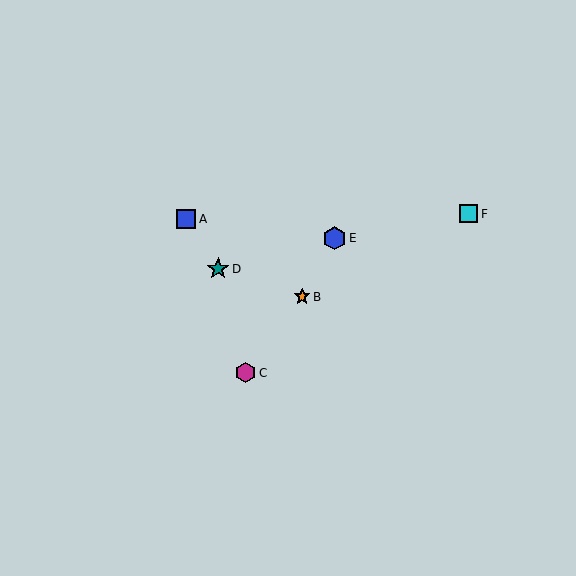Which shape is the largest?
The blue hexagon (labeled E) is the largest.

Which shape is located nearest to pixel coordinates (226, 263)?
The teal star (labeled D) at (218, 269) is nearest to that location.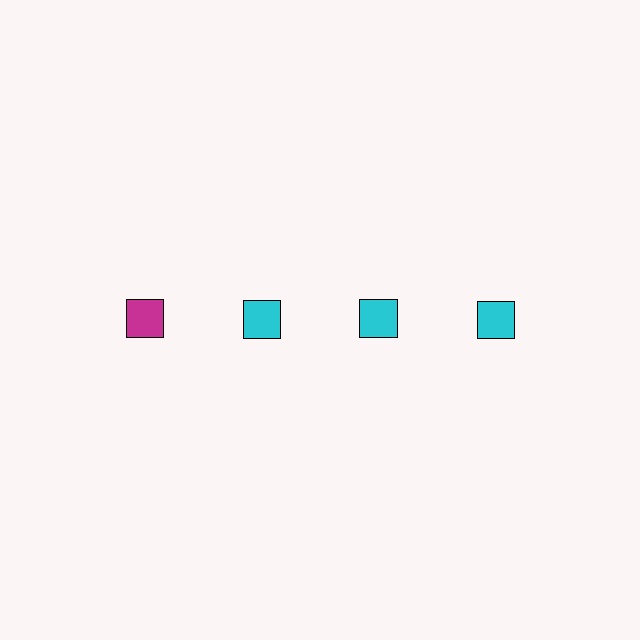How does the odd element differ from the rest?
It has a different color: magenta instead of cyan.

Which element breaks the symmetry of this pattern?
The magenta square in the top row, leftmost column breaks the symmetry. All other shapes are cyan squares.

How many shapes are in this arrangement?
There are 4 shapes arranged in a grid pattern.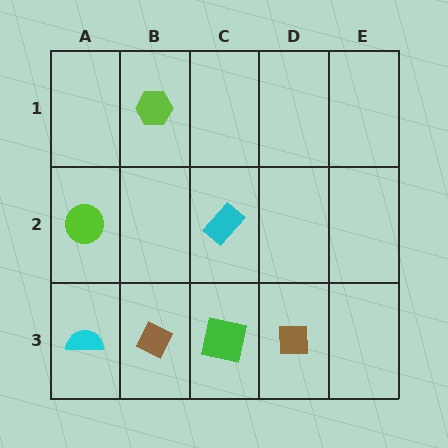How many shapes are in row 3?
4 shapes.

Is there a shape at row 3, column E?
No, that cell is empty.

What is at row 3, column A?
A cyan semicircle.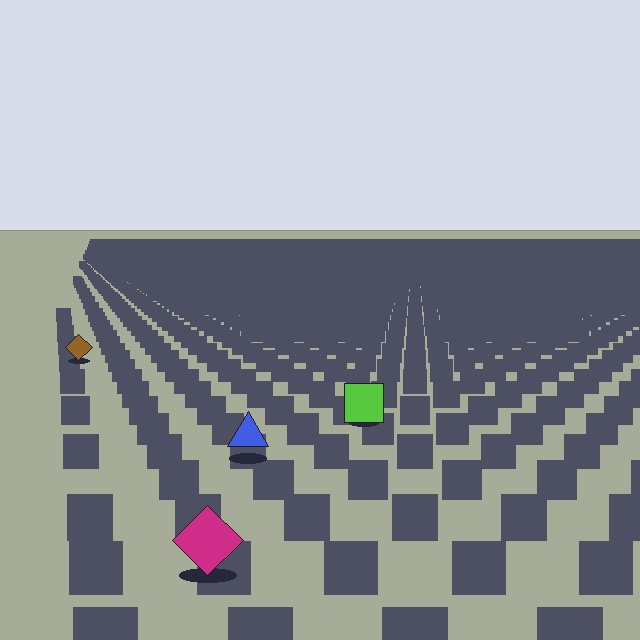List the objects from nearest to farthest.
From nearest to farthest: the magenta diamond, the blue triangle, the lime square, the brown diamond.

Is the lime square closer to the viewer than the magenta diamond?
No. The magenta diamond is closer — you can tell from the texture gradient: the ground texture is coarser near it.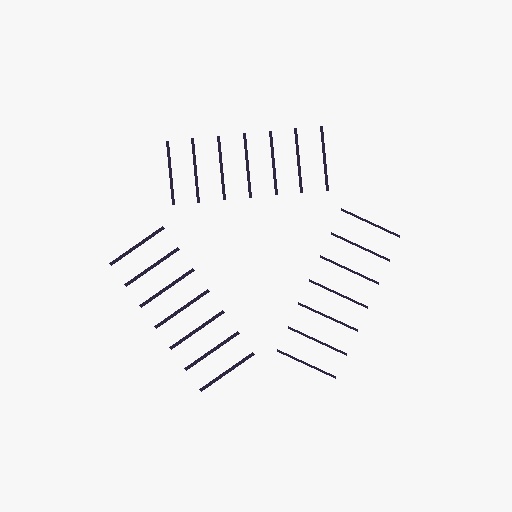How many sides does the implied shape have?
3 sides — the line-ends trace a triangle.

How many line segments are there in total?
21 — 7 along each of the 3 edges.